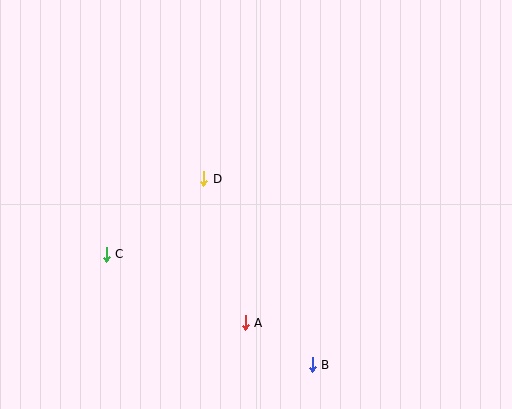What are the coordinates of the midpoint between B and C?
The midpoint between B and C is at (209, 309).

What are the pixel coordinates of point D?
Point D is at (204, 179).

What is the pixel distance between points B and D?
The distance between B and D is 215 pixels.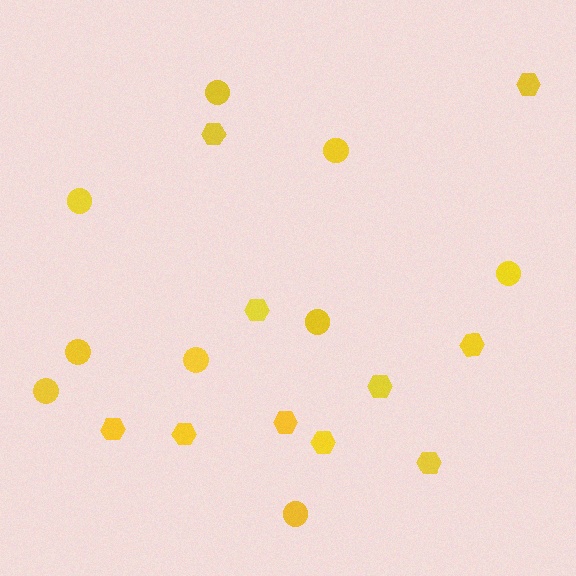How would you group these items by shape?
There are 2 groups: one group of circles (9) and one group of hexagons (10).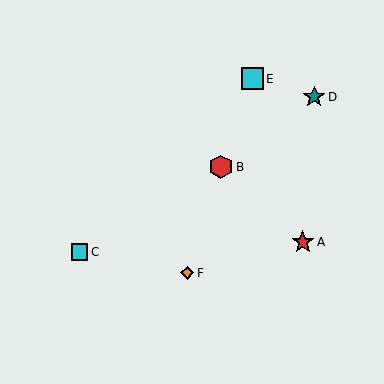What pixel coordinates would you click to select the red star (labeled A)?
Click at (303, 242) to select the red star A.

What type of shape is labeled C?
Shape C is a cyan square.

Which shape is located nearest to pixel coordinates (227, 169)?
The red hexagon (labeled B) at (221, 167) is nearest to that location.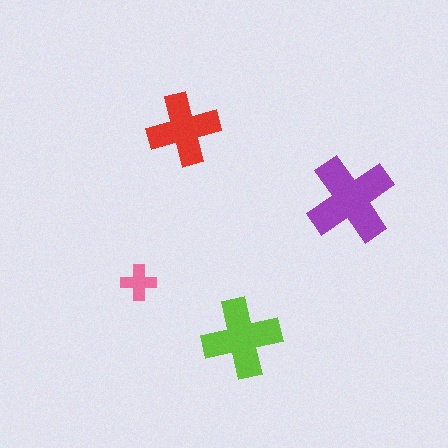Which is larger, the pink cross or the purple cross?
The purple one.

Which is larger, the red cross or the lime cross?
The lime one.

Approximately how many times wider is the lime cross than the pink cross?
About 2 times wider.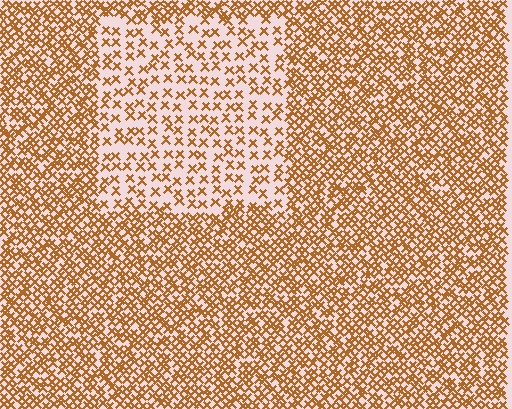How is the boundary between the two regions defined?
The boundary is defined by a change in element density (approximately 2.3x ratio). All elements are the same color, size, and shape.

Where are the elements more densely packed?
The elements are more densely packed outside the rectangle boundary.